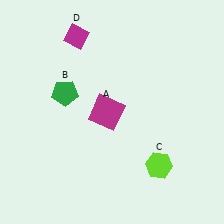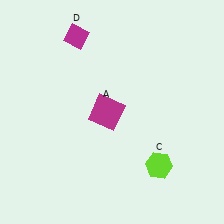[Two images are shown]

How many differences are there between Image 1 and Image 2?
There is 1 difference between the two images.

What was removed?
The green pentagon (B) was removed in Image 2.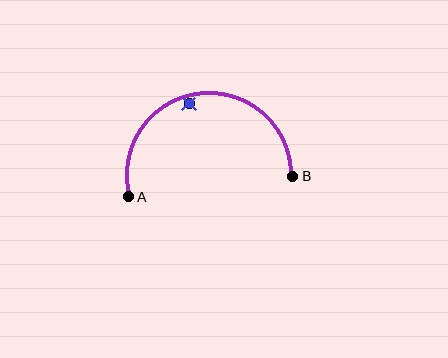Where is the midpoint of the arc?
The arc midpoint is the point on the curve farthest from the straight line joining A and B. It sits above that line.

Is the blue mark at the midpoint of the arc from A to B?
No — the blue mark does not lie on the arc at all. It sits slightly inside the curve.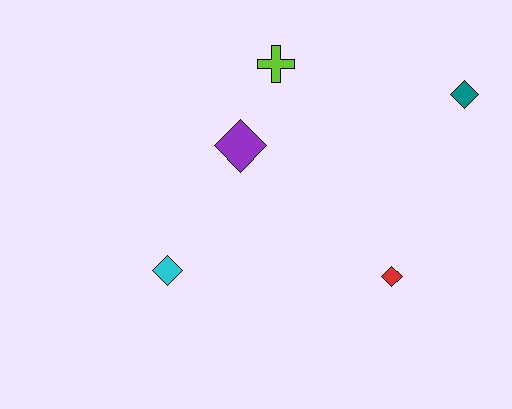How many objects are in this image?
There are 5 objects.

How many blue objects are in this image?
There are no blue objects.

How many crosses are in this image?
There is 1 cross.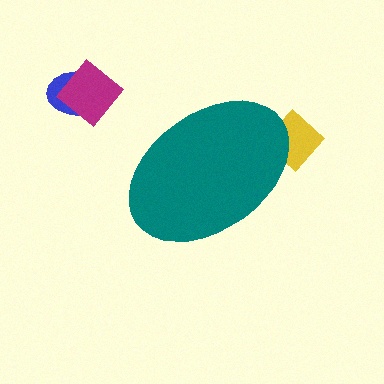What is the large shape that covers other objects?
A teal ellipse.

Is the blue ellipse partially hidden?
No, the blue ellipse is fully visible.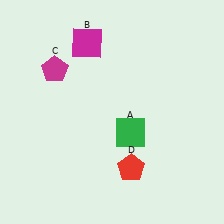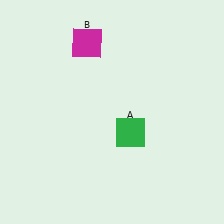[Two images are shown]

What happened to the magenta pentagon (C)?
The magenta pentagon (C) was removed in Image 2. It was in the top-left area of Image 1.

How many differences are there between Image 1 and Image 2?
There are 2 differences between the two images.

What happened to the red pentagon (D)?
The red pentagon (D) was removed in Image 2. It was in the bottom-right area of Image 1.